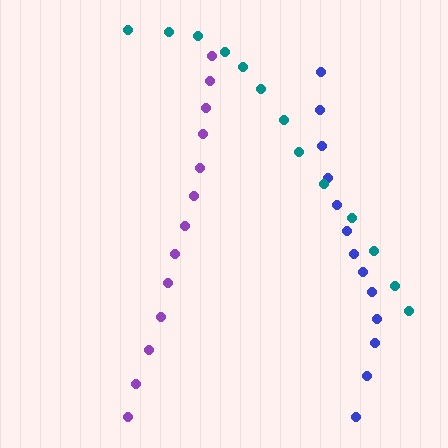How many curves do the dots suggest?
There are 3 distinct paths.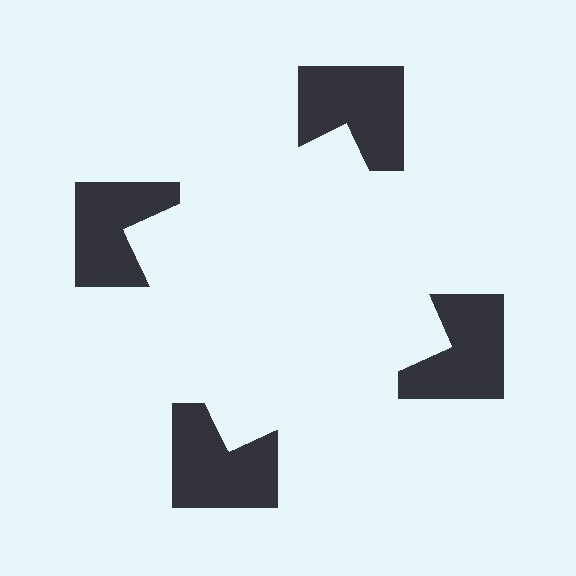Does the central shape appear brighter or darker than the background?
It typically appears slightly brighter than the background, even though no actual brightness change is drawn.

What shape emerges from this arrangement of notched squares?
An illusory square — its edges are inferred from the aligned wedge cuts in the notched squares, not physically drawn.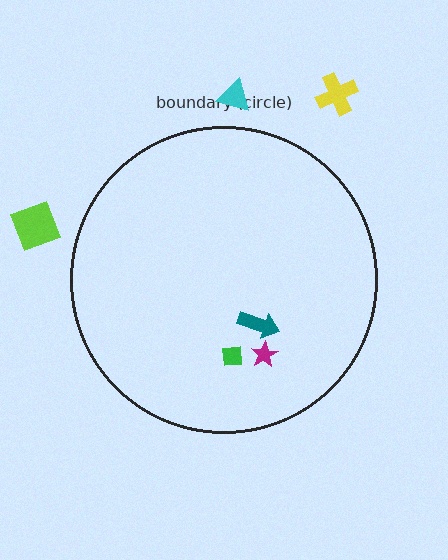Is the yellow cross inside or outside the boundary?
Outside.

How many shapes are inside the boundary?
3 inside, 3 outside.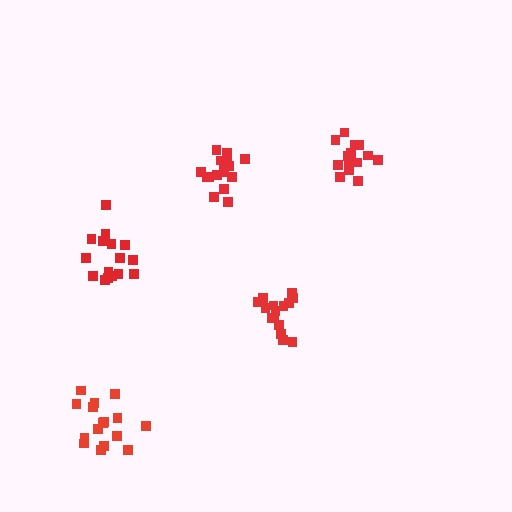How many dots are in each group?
Group 1: 17 dots, Group 2: 15 dots, Group 3: 15 dots, Group 4: 16 dots, Group 5: 16 dots (79 total).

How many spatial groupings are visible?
There are 5 spatial groupings.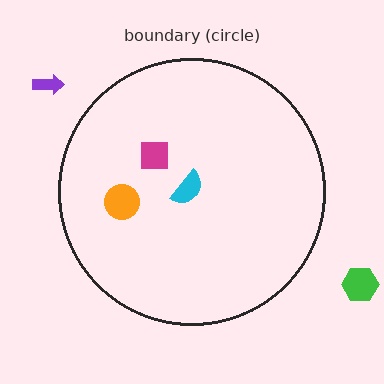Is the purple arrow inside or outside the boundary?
Outside.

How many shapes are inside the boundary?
3 inside, 2 outside.